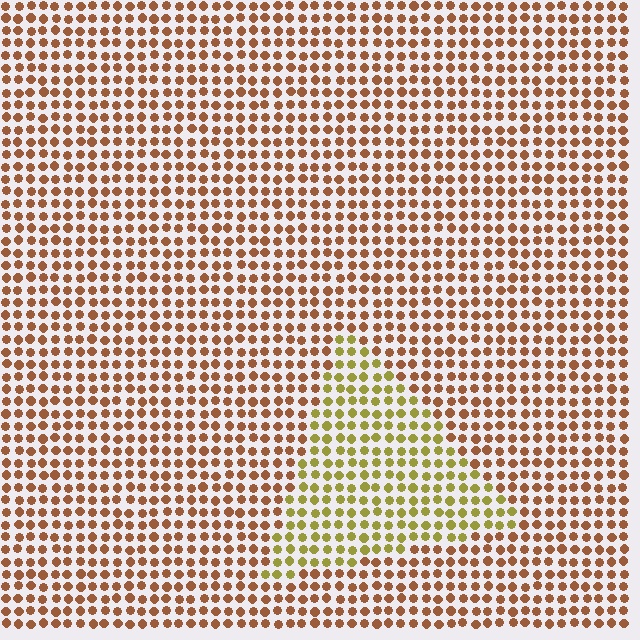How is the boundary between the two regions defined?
The boundary is defined purely by a slight shift in hue (about 42 degrees). Spacing, size, and orientation are identical on both sides.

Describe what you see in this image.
The image is filled with small brown elements in a uniform arrangement. A triangle-shaped region is visible where the elements are tinted to a slightly different hue, forming a subtle color boundary.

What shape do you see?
I see a triangle.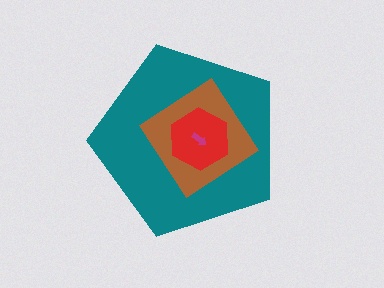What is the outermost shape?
The teal pentagon.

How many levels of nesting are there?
4.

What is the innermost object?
The magenta arrow.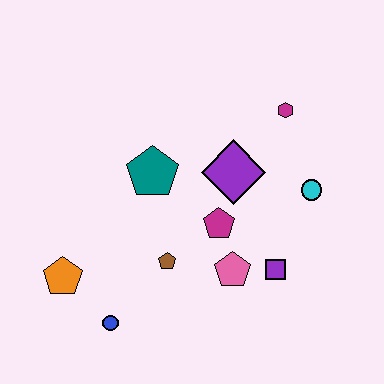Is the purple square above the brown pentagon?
No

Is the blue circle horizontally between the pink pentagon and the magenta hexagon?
No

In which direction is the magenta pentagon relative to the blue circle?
The magenta pentagon is to the right of the blue circle.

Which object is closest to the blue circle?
The orange pentagon is closest to the blue circle.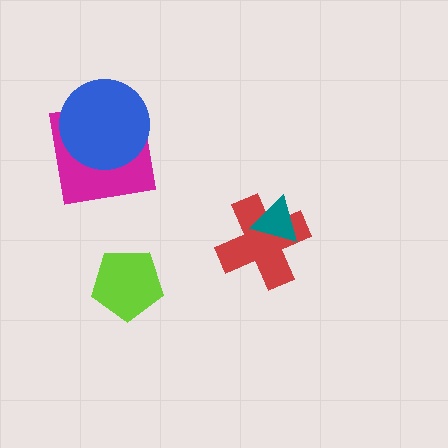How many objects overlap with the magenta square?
1 object overlaps with the magenta square.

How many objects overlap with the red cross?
1 object overlaps with the red cross.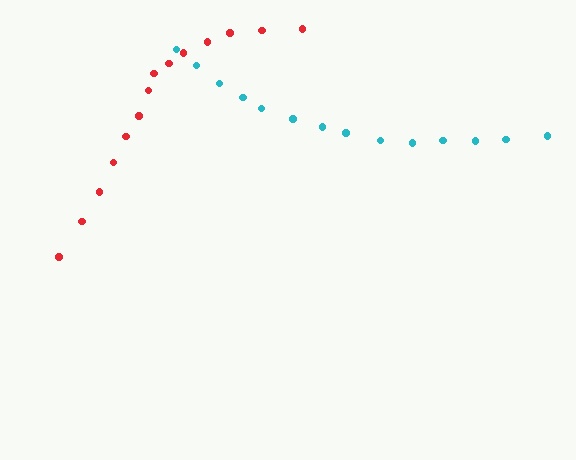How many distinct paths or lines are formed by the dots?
There are 2 distinct paths.